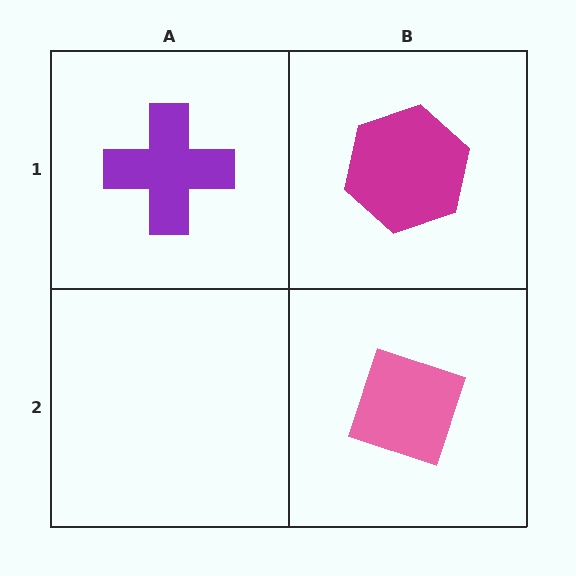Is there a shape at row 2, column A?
No, that cell is empty.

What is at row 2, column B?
A pink diamond.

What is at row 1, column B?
A magenta hexagon.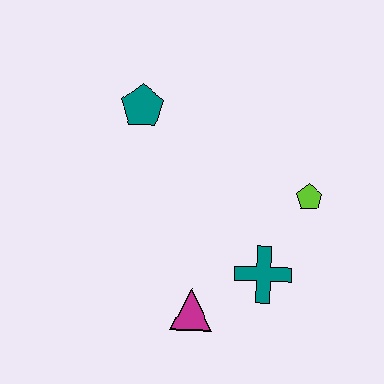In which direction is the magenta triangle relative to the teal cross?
The magenta triangle is to the left of the teal cross.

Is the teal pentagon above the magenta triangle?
Yes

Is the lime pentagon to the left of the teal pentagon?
No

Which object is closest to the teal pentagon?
The lime pentagon is closest to the teal pentagon.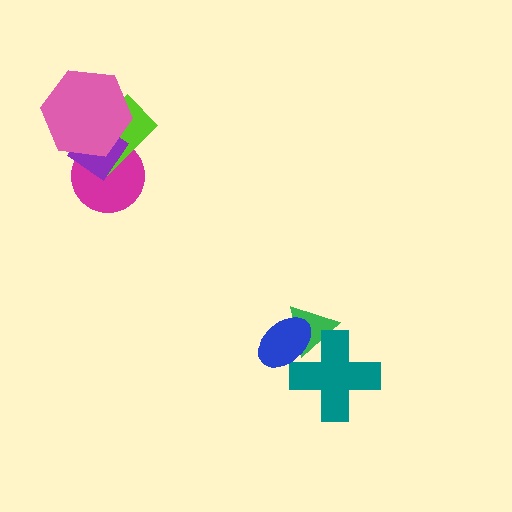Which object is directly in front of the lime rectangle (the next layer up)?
The purple diamond is directly in front of the lime rectangle.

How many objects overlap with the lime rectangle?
3 objects overlap with the lime rectangle.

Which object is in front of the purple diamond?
The pink hexagon is in front of the purple diamond.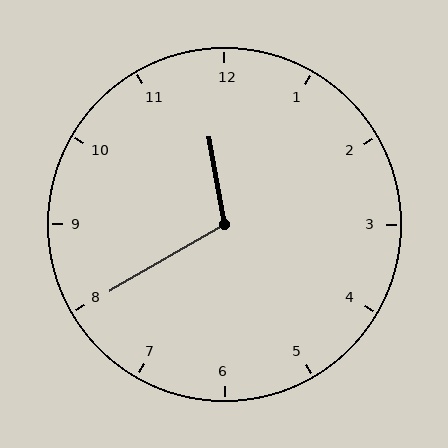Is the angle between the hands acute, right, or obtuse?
It is obtuse.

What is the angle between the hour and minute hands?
Approximately 110 degrees.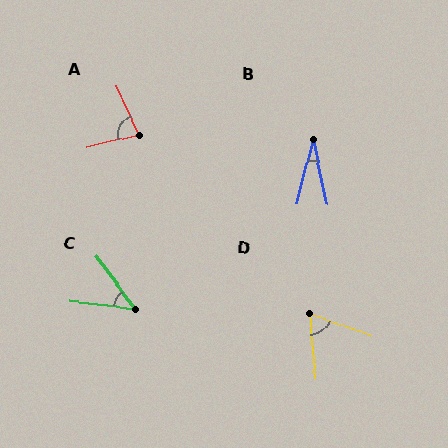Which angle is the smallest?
B, at approximately 26 degrees.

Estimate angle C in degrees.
Approximately 47 degrees.